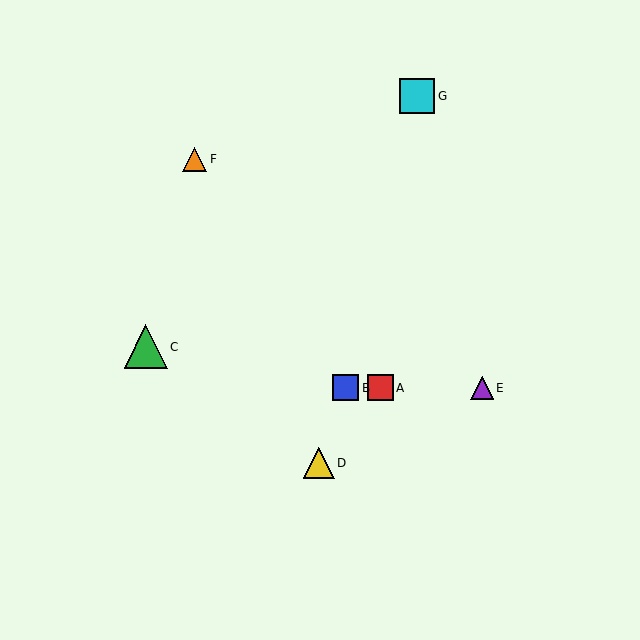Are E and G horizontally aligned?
No, E is at y≈388 and G is at y≈96.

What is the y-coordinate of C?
Object C is at y≈347.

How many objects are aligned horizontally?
3 objects (A, B, E) are aligned horizontally.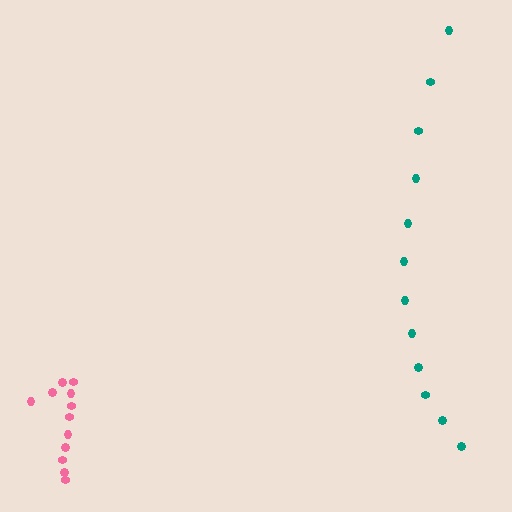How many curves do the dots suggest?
There are 2 distinct paths.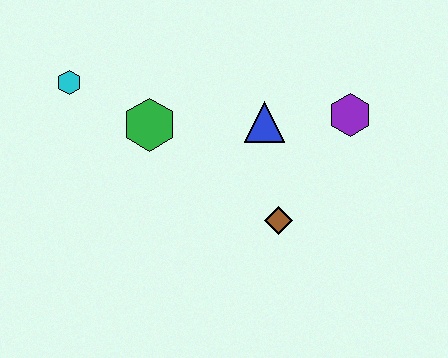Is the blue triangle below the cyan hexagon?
Yes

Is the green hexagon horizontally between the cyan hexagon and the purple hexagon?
Yes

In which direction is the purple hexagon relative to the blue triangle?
The purple hexagon is to the right of the blue triangle.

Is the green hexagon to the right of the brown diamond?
No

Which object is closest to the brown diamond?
The blue triangle is closest to the brown diamond.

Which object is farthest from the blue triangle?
The cyan hexagon is farthest from the blue triangle.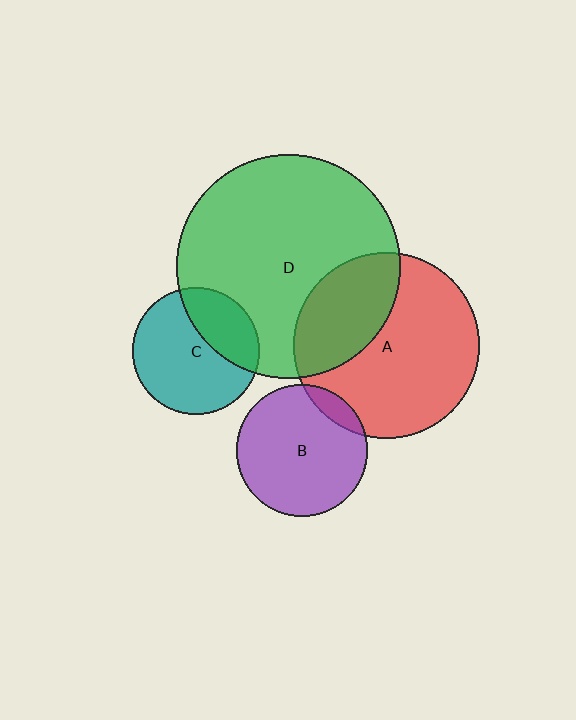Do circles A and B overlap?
Yes.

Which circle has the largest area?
Circle D (green).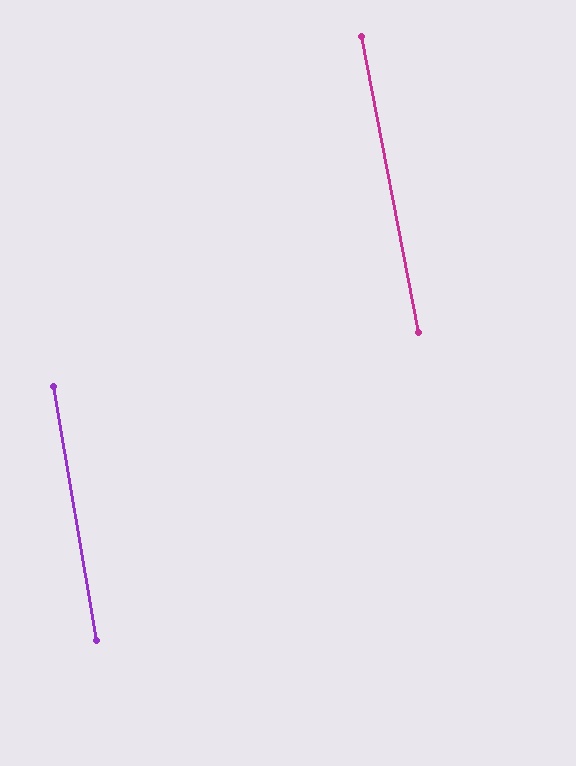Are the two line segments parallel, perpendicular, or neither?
Parallel — their directions differ by only 1.4°.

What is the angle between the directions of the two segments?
Approximately 1 degree.